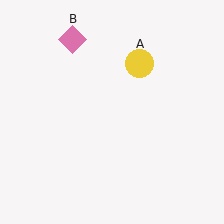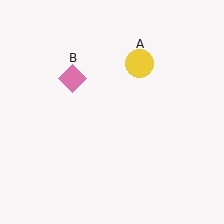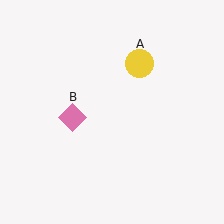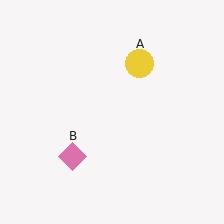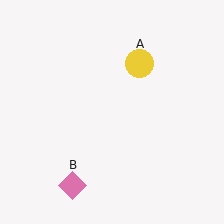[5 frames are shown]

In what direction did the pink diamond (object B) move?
The pink diamond (object B) moved down.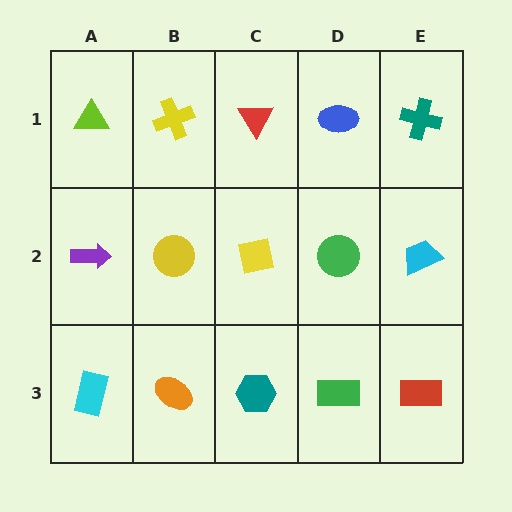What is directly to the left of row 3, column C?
An orange ellipse.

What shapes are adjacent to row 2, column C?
A red triangle (row 1, column C), a teal hexagon (row 3, column C), a yellow circle (row 2, column B), a green circle (row 2, column D).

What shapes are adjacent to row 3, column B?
A yellow circle (row 2, column B), a cyan rectangle (row 3, column A), a teal hexagon (row 3, column C).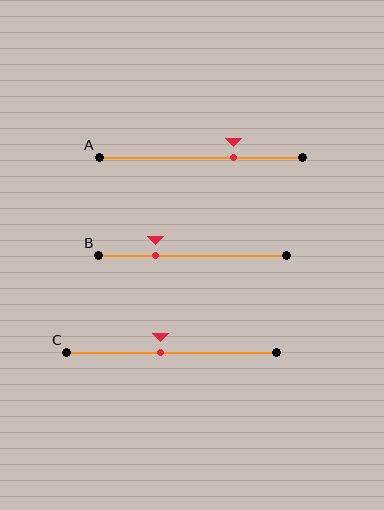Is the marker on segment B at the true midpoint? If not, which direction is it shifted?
No, the marker on segment B is shifted to the left by about 20% of the segment length.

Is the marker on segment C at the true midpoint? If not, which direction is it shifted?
No, the marker on segment C is shifted to the left by about 5% of the segment length.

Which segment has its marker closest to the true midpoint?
Segment C has its marker closest to the true midpoint.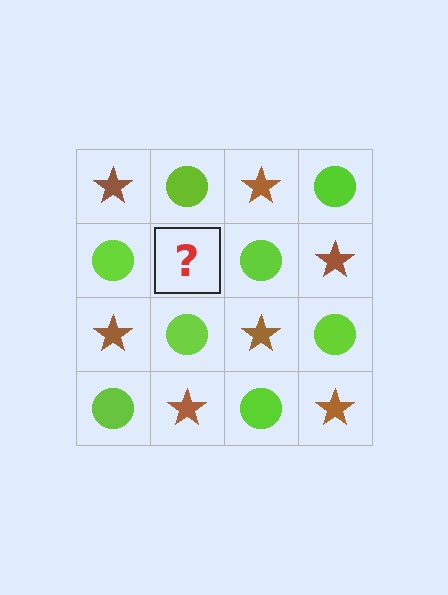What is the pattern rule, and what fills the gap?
The rule is that it alternates brown star and lime circle in a checkerboard pattern. The gap should be filled with a brown star.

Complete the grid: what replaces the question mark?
The question mark should be replaced with a brown star.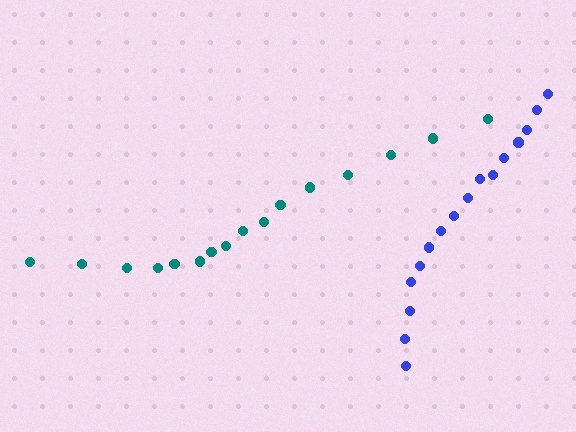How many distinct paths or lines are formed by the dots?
There are 2 distinct paths.